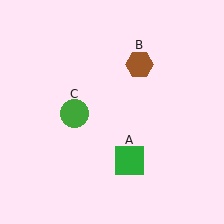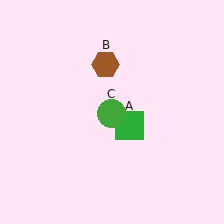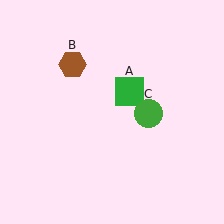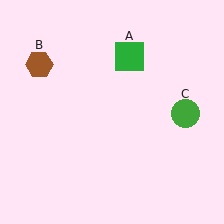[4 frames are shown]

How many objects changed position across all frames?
3 objects changed position: green square (object A), brown hexagon (object B), green circle (object C).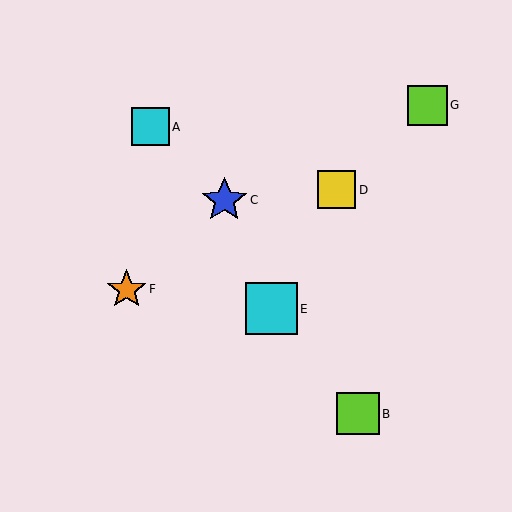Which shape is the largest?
The cyan square (labeled E) is the largest.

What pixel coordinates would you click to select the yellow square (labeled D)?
Click at (337, 190) to select the yellow square D.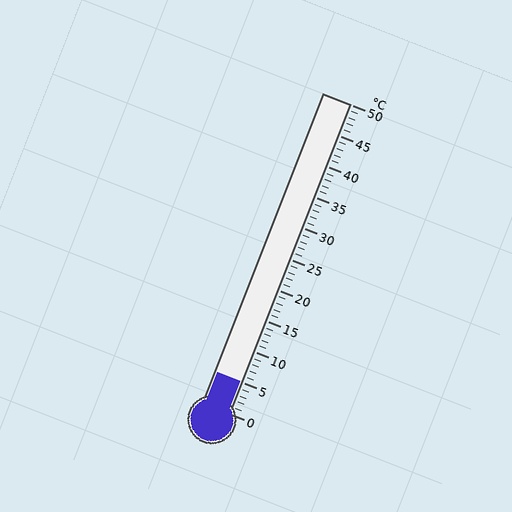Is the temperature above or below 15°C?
The temperature is below 15°C.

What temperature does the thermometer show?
The thermometer shows approximately 5°C.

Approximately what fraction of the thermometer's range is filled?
The thermometer is filled to approximately 10% of its range.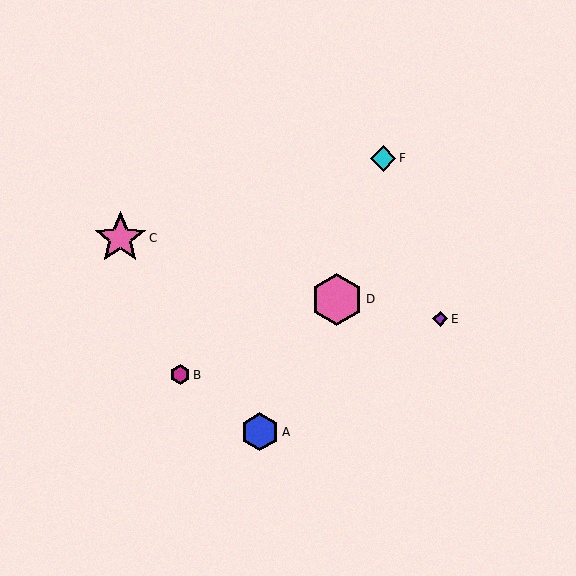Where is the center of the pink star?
The center of the pink star is at (120, 238).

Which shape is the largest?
The pink star (labeled C) is the largest.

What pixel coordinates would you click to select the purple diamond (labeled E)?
Click at (440, 319) to select the purple diamond E.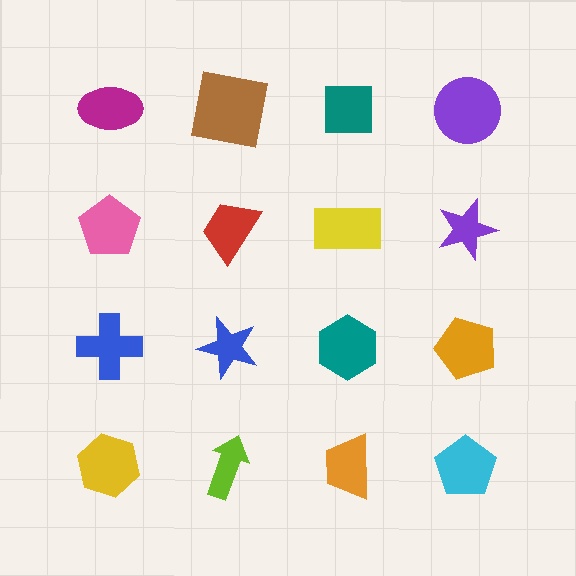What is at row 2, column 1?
A pink pentagon.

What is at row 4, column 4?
A cyan pentagon.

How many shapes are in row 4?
4 shapes.